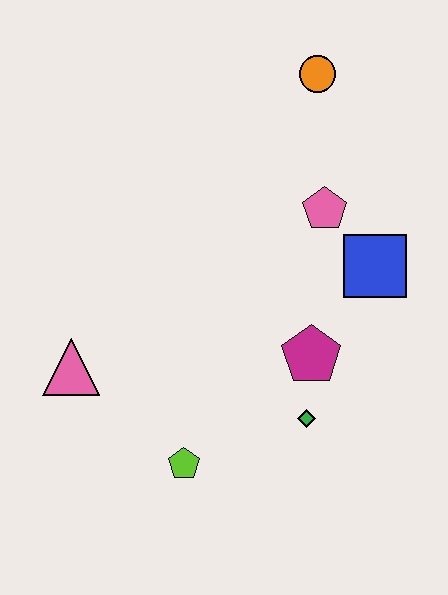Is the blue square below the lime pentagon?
No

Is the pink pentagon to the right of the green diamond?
Yes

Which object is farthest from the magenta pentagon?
The orange circle is farthest from the magenta pentagon.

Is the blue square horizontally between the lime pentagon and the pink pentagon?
No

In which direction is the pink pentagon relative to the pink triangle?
The pink pentagon is to the right of the pink triangle.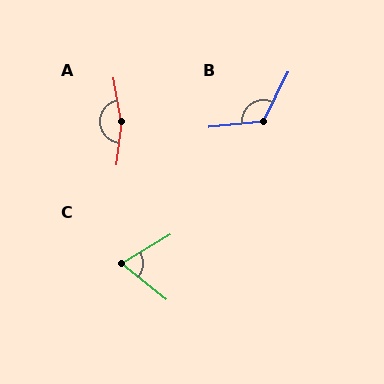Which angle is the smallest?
C, at approximately 69 degrees.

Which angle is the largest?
A, at approximately 164 degrees.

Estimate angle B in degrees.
Approximately 122 degrees.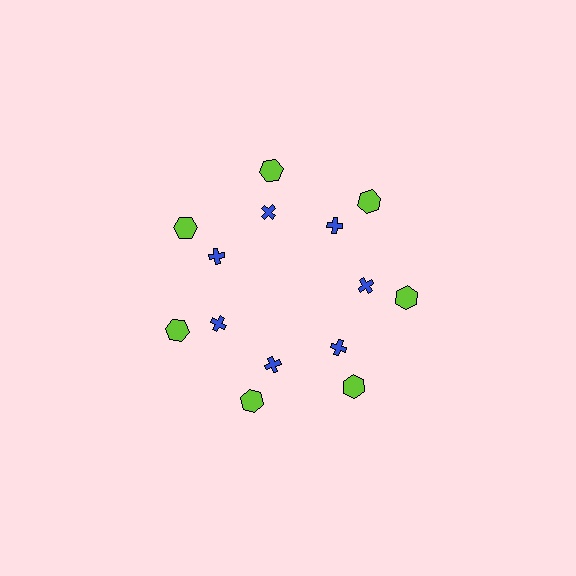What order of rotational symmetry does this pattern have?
This pattern has 7-fold rotational symmetry.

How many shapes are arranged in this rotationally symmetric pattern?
There are 14 shapes, arranged in 7 groups of 2.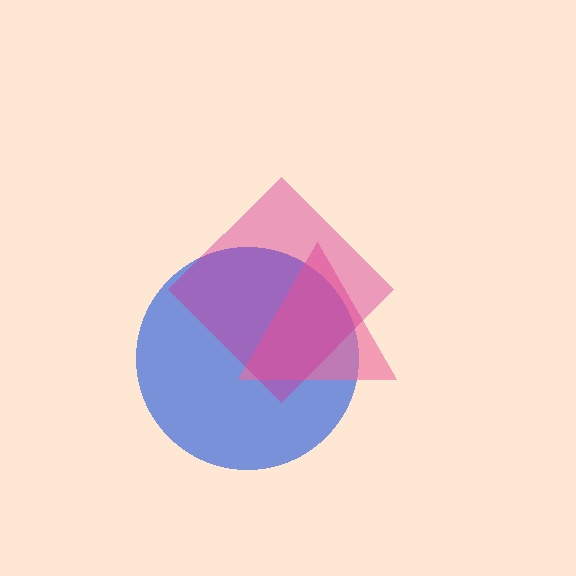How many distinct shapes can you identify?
There are 3 distinct shapes: a blue circle, a pink triangle, a magenta diamond.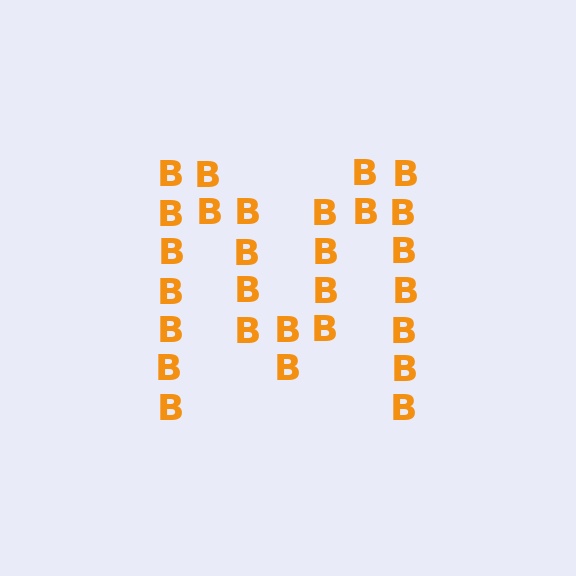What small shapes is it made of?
It is made of small letter B's.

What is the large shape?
The large shape is the letter M.